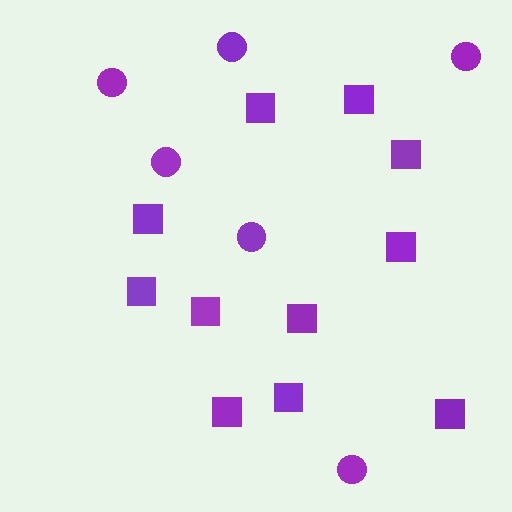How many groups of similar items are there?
There are 2 groups: one group of circles (6) and one group of squares (11).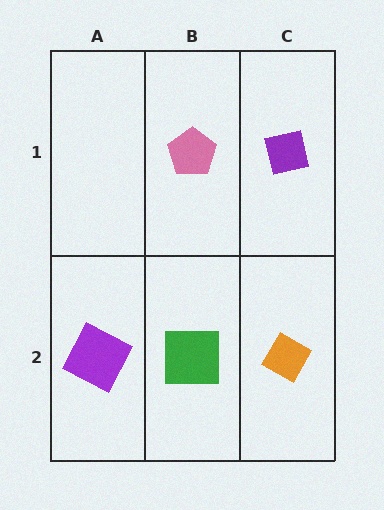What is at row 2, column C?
An orange diamond.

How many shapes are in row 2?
3 shapes.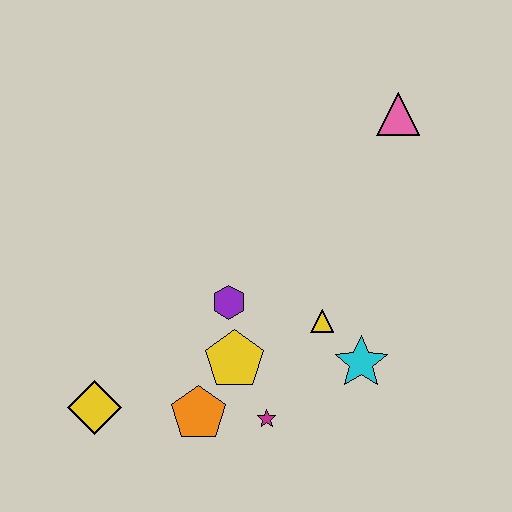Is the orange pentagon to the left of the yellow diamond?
No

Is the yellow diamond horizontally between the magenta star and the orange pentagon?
No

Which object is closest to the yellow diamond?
The orange pentagon is closest to the yellow diamond.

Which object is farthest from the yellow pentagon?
The pink triangle is farthest from the yellow pentagon.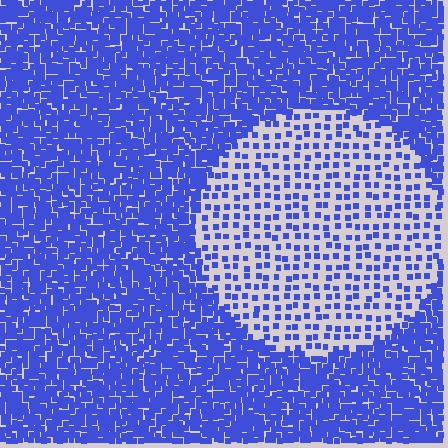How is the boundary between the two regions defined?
The boundary is defined by a change in element density (approximately 3.1x ratio). All elements are the same color, size, and shape.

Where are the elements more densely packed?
The elements are more densely packed outside the circle boundary.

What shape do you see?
I see a circle.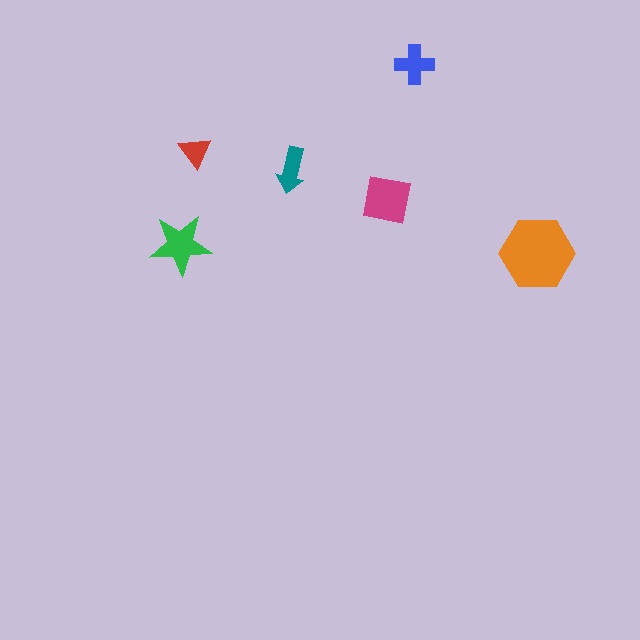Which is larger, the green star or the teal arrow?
The green star.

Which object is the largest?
The orange hexagon.